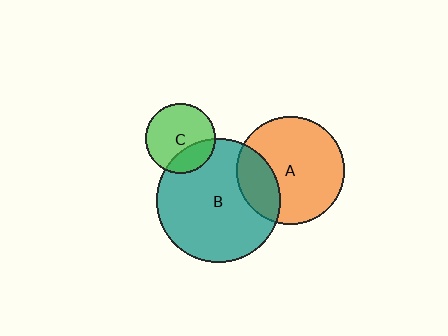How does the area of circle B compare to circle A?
Approximately 1.3 times.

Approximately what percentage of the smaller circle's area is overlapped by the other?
Approximately 25%.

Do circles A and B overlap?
Yes.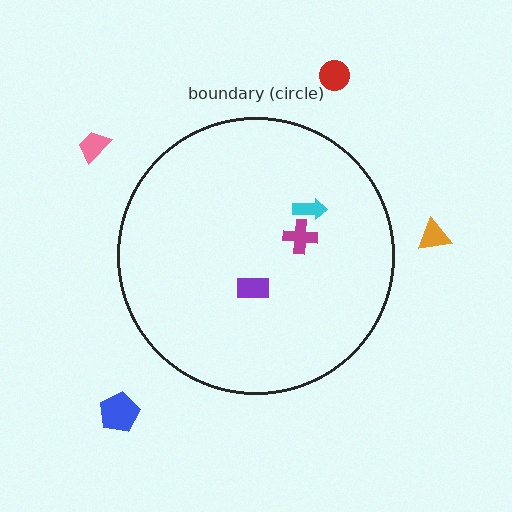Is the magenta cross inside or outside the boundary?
Inside.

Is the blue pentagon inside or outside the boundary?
Outside.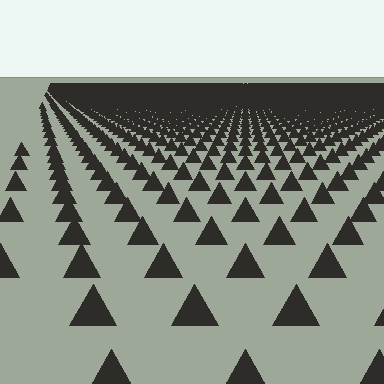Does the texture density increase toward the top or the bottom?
Density increases toward the top.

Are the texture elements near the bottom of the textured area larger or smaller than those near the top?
Larger. Near the bottom, elements are closer to the viewer and appear at a bigger on-screen size.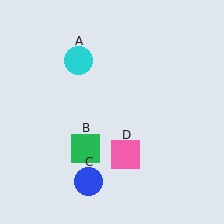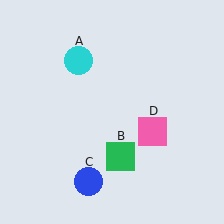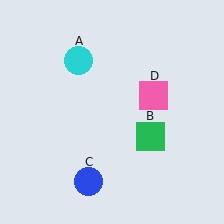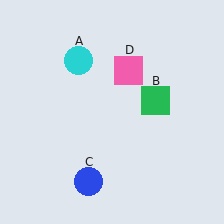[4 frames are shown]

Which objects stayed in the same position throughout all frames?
Cyan circle (object A) and blue circle (object C) remained stationary.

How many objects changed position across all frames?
2 objects changed position: green square (object B), pink square (object D).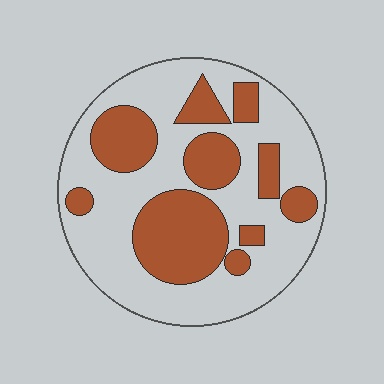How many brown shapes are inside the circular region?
10.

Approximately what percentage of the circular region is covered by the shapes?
Approximately 35%.